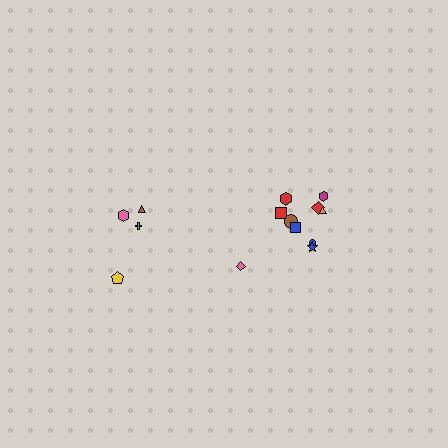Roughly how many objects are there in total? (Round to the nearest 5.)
Roughly 15 objects in total.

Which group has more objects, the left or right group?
The right group.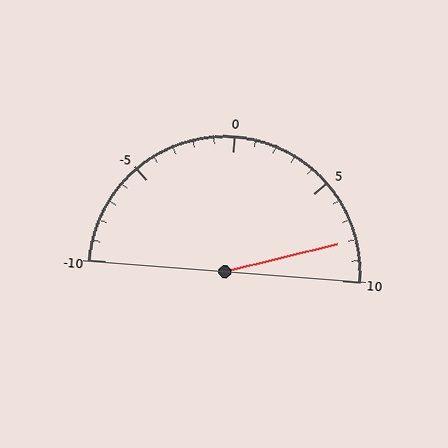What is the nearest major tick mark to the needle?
The nearest major tick mark is 10.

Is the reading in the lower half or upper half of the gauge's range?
The reading is in the upper half of the range (-10 to 10).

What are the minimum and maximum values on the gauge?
The gauge ranges from -10 to 10.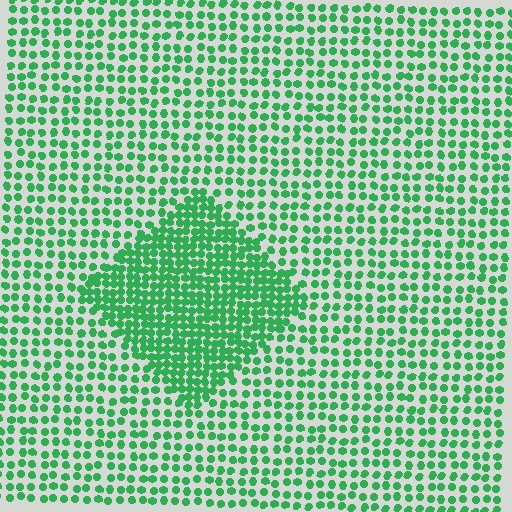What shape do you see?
I see a diamond.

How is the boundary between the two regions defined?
The boundary is defined by a change in element density (approximately 2.0x ratio). All elements are the same color, size, and shape.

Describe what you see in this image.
The image contains small green elements arranged at two different densities. A diamond-shaped region is visible where the elements are more densely packed than the surrounding area.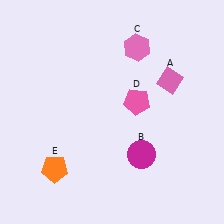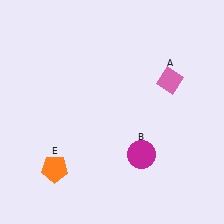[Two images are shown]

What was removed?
The pink pentagon (D), the pink hexagon (C) were removed in Image 2.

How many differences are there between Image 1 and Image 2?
There are 2 differences between the two images.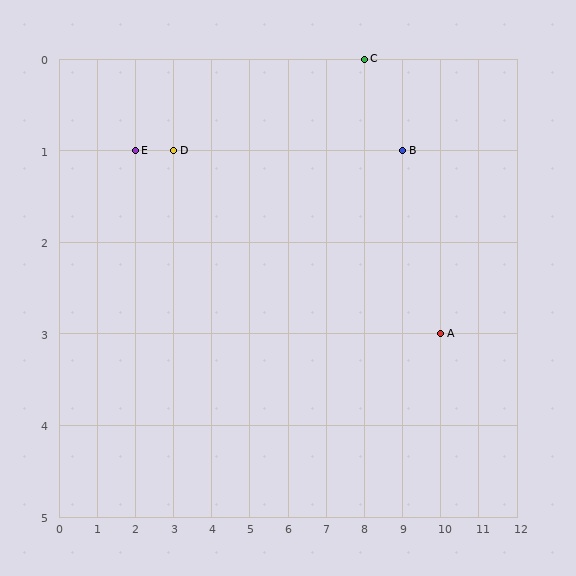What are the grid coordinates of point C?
Point C is at grid coordinates (8, 0).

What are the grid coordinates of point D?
Point D is at grid coordinates (3, 1).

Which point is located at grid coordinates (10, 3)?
Point A is at (10, 3).